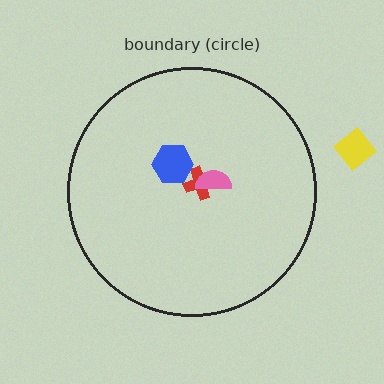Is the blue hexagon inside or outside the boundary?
Inside.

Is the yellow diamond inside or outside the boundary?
Outside.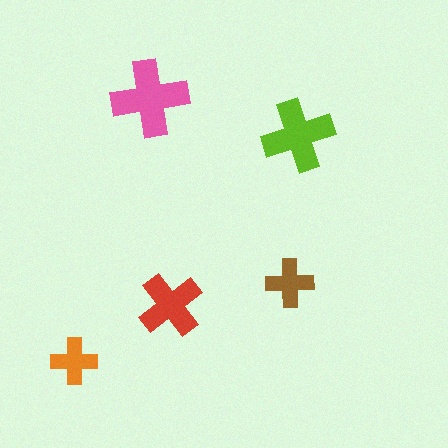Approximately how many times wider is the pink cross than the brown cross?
About 1.5 times wider.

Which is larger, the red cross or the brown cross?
The red one.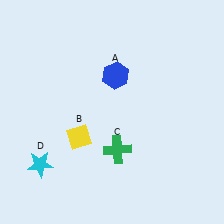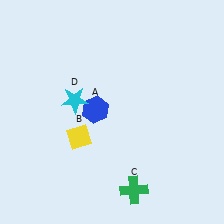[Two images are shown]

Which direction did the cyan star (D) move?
The cyan star (D) moved up.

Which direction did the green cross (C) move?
The green cross (C) moved down.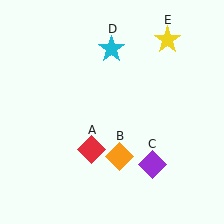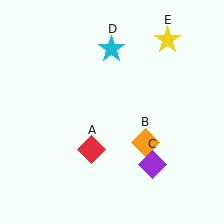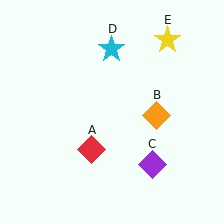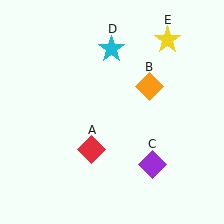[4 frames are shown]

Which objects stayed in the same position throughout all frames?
Red diamond (object A) and purple diamond (object C) and cyan star (object D) and yellow star (object E) remained stationary.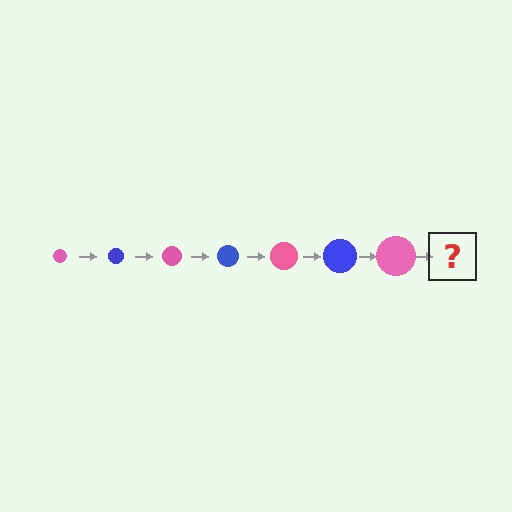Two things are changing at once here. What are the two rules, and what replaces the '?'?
The two rules are that the circle grows larger each step and the color cycles through pink and blue. The '?' should be a blue circle, larger than the previous one.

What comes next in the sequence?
The next element should be a blue circle, larger than the previous one.